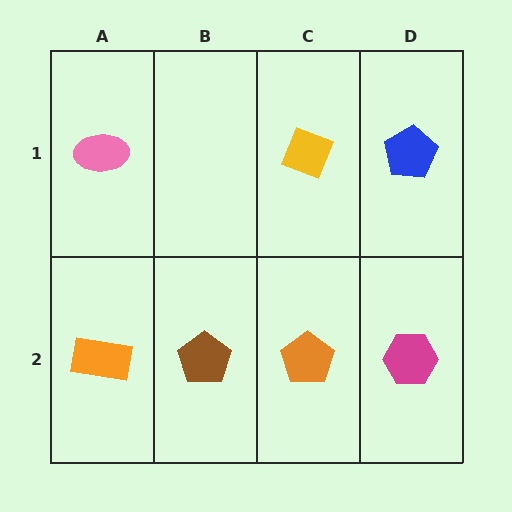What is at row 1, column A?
A pink ellipse.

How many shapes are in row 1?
3 shapes.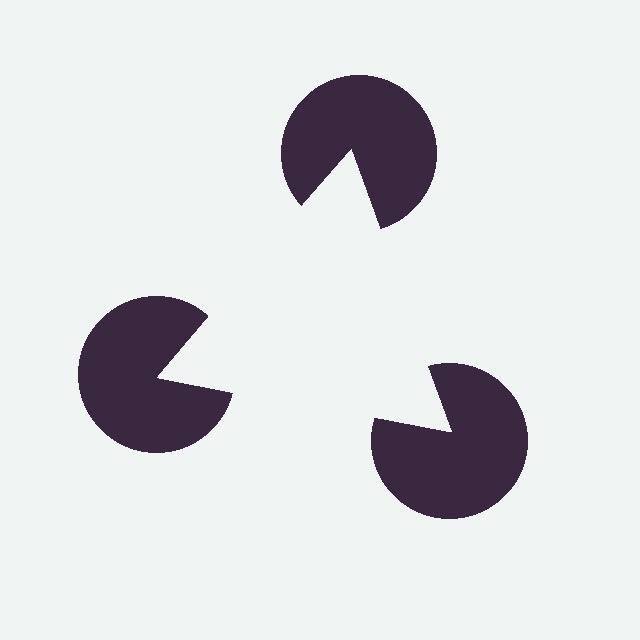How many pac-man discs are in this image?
There are 3 — one at each vertex of the illusory triangle.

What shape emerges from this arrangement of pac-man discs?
An illusory triangle — its edges are inferred from the aligned wedge cuts in the pac-man discs, not physically drawn.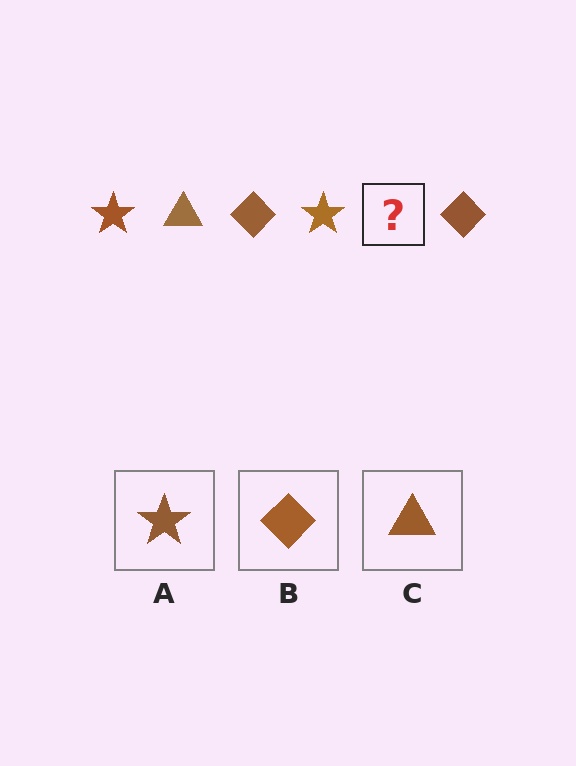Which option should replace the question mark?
Option C.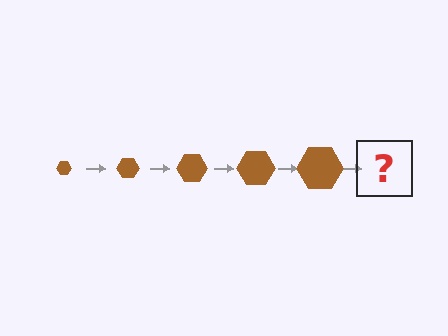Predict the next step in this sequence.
The next step is a brown hexagon, larger than the previous one.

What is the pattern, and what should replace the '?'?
The pattern is that the hexagon gets progressively larger each step. The '?' should be a brown hexagon, larger than the previous one.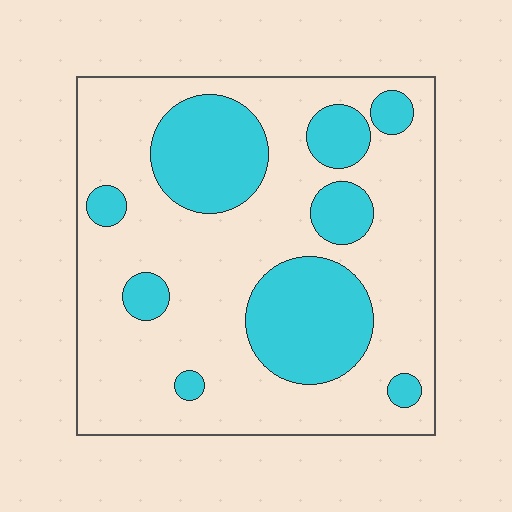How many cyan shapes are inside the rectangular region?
9.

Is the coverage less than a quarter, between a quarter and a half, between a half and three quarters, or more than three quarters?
Between a quarter and a half.